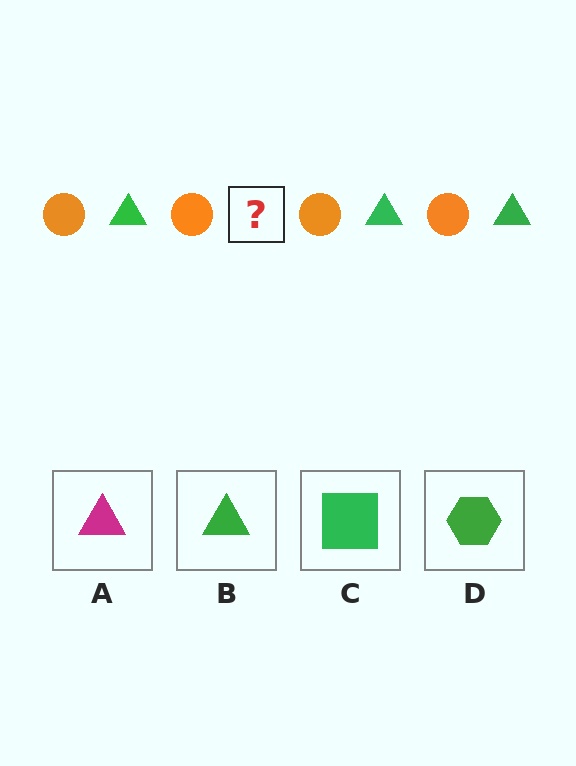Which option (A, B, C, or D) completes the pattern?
B.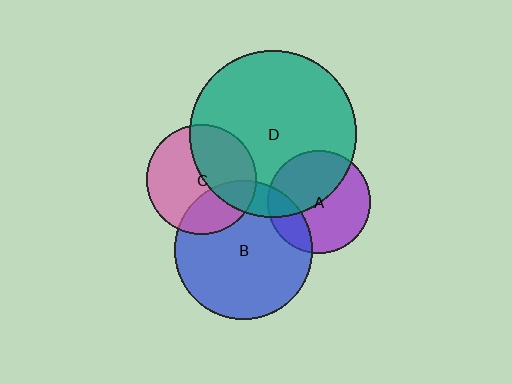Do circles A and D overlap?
Yes.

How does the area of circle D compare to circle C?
Approximately 2.3 times.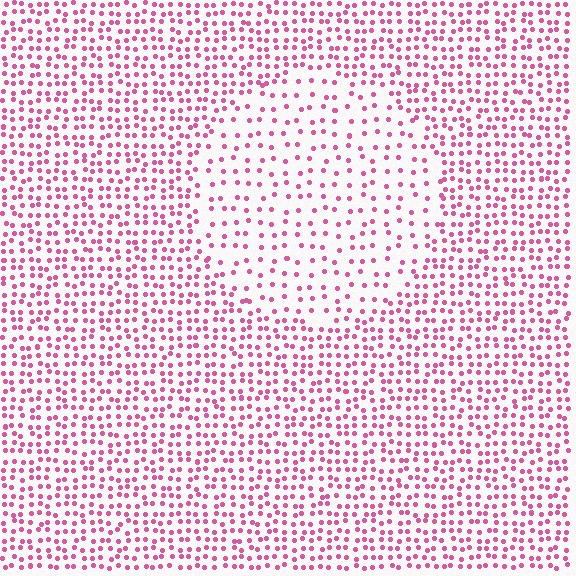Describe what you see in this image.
The image contains small pink elements arranged at two different densities. A circle-shaped region is visible where the elements are less densely packed than the surrounding area.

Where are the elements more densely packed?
The elements are more densely packed outside the circle boundary.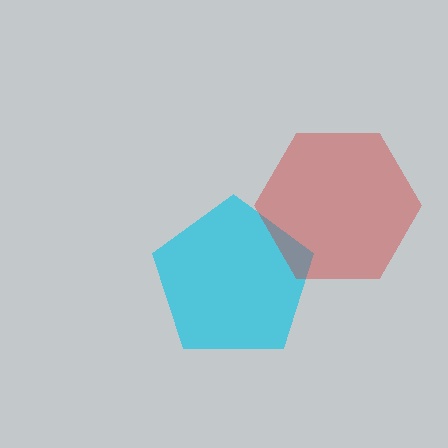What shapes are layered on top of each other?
The layered shapes are: a cyan pentagon, a red hexagon.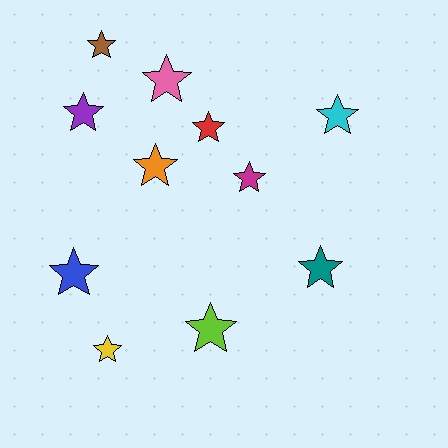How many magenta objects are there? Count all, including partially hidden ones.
There is 1 magenta object.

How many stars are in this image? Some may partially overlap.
There are 11 stars.